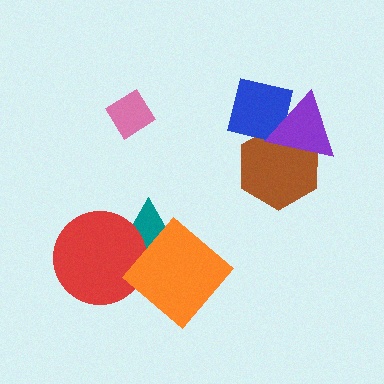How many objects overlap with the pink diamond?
0 objects overlap with the pink diamond.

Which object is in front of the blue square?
The purple triangle is in front of the blue square.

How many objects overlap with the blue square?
2 objects overlap with the blue square.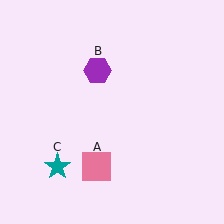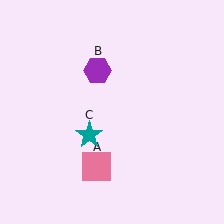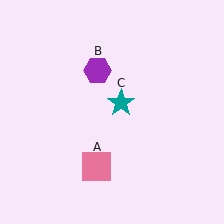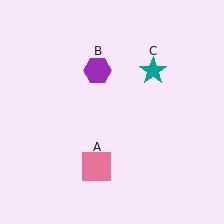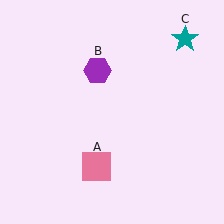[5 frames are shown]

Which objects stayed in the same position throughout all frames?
Pink square (object A) and purple hexagon (object B) remained stationary.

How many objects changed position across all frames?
1 object changed position: teal star (object C).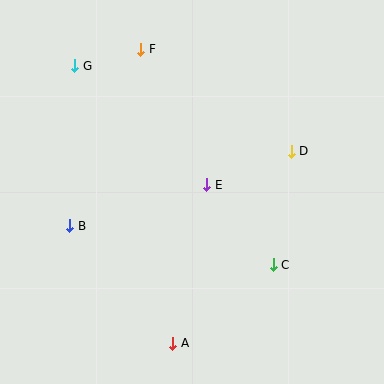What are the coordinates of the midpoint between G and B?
The midpoint between G and B is at (72, 146).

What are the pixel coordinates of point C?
Point C is at (273, 265).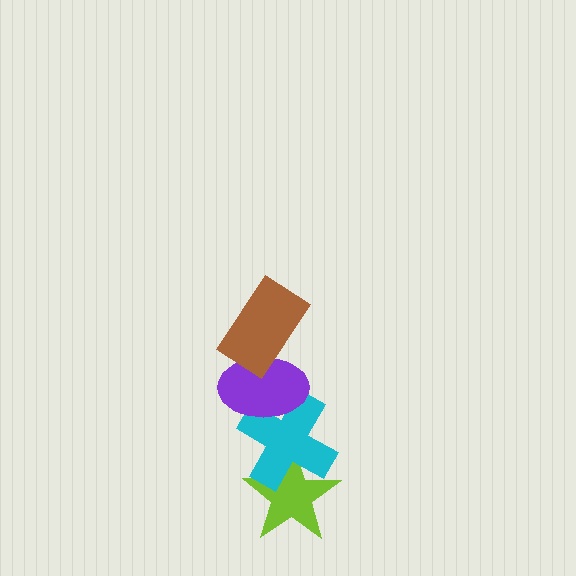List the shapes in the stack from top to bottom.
From top to bottom: the brown rectangle, the purple ellipse, the cyan cross, the lime star.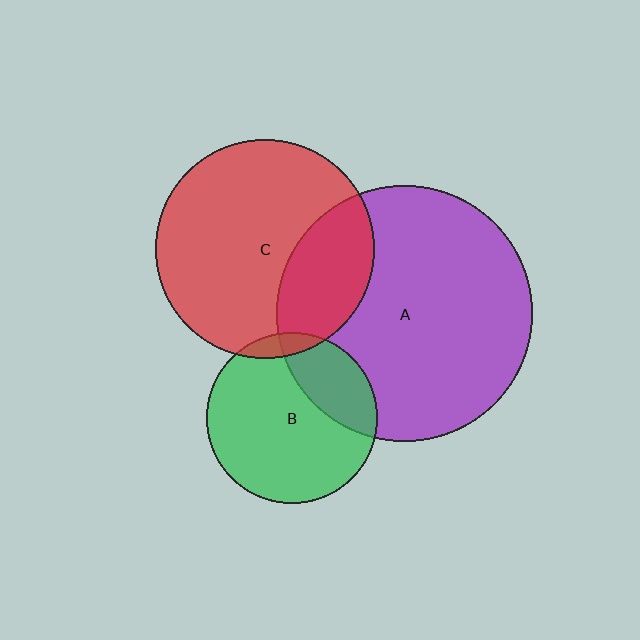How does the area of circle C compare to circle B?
Approximately 1.7 times.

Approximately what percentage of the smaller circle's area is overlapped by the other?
Approximately 25%.